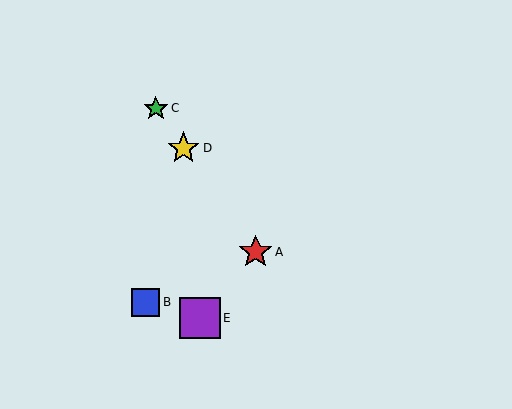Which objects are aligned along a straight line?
Objects A, C, D are aligned along a straight line.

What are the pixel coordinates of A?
Object A is at (256, 252).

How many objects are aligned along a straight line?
3 objects (A, C, D) are aligned along a straight line.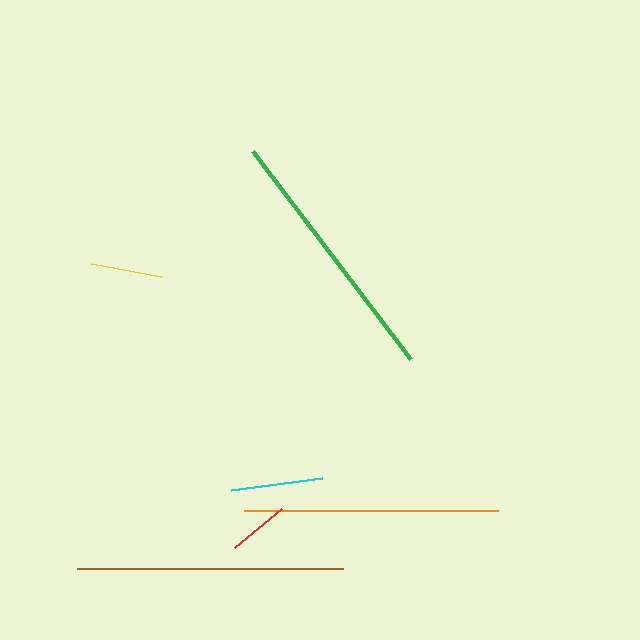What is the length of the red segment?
The red segment is approximately 61 pixels long.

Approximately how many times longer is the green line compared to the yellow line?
The green line is approximately 3.7 times the length of the yellow line.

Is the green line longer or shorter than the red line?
The green line is longer than the red line.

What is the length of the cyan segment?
The cyan segment is approximately 92 pixels long.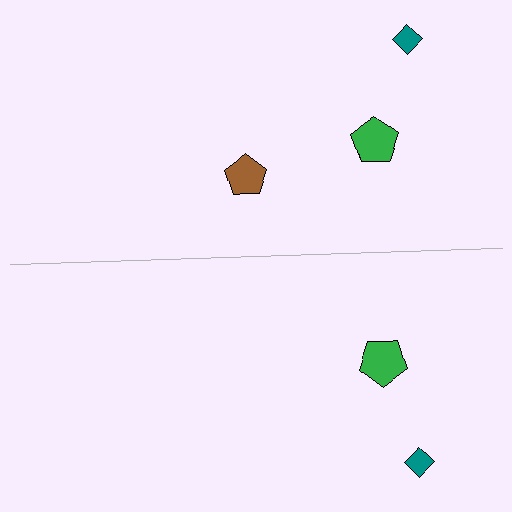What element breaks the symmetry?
A brown pentagon is missing from the bottom side.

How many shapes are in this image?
There are 5 shapes in this image.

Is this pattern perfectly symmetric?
No, the pattern is not perfectly symmetric. A brown pentagon is missing from the bottom side.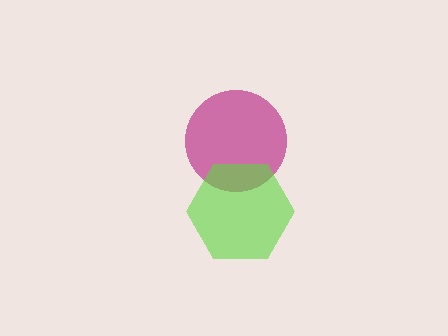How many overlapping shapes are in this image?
There are 2 overlapping shapes in the image.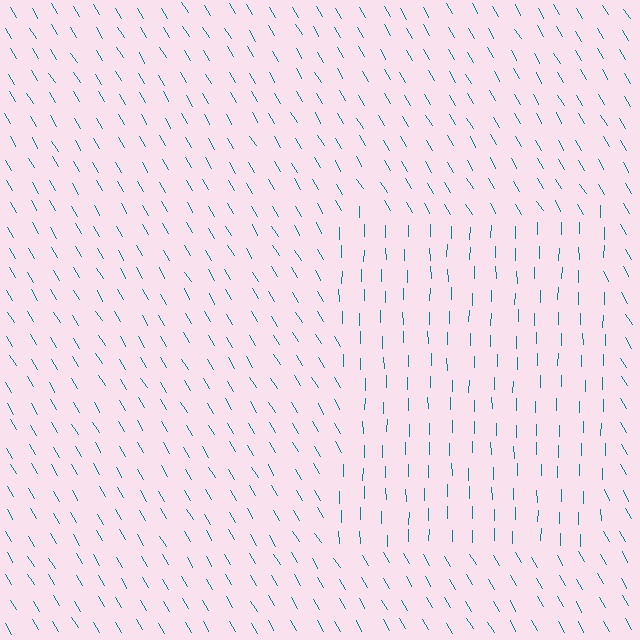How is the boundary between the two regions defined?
The boundary is defined purely by a change in line orientation (approximately 31 degrees difference). All lines are the same color and thickness.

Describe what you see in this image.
The image is filled with small teal line segments. A rectangle region in the image has lines oriented differently from the surrounding lines, creating a visible texture boundary.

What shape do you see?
I see a rectangle.